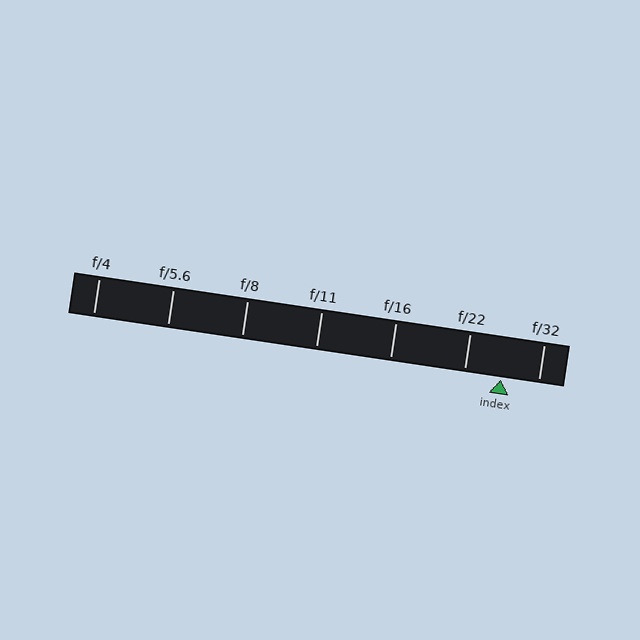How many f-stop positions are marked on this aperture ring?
There are 7 f-stop positions marked.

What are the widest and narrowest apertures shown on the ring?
The widest aperture shown is f/4 and the narrowest is f/32.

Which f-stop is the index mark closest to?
The index mark is closest to f/32.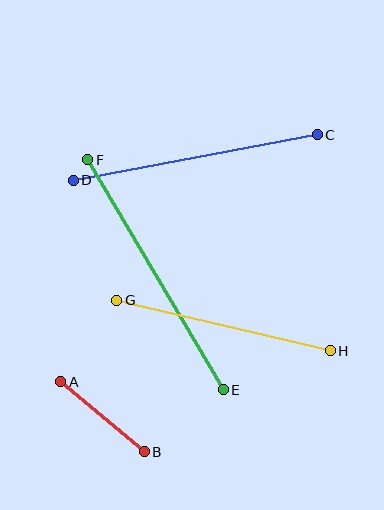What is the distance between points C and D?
The distance is approximately 249 pixels.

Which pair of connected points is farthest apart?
Points E and F are farthest apart.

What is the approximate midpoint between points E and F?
The midpoint is at approximately (155, 275) pixels.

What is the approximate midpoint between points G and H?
The midpoint is at approximately (224, 326) pixels.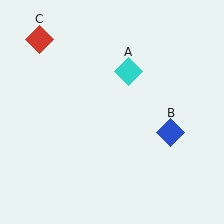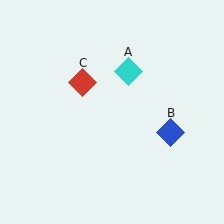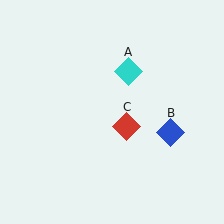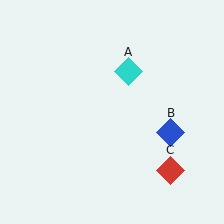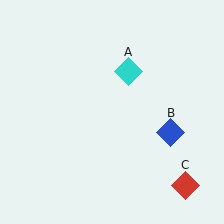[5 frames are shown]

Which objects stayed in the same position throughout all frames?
Cyan diamond (object A) and blue diamond (object B) remained stationary.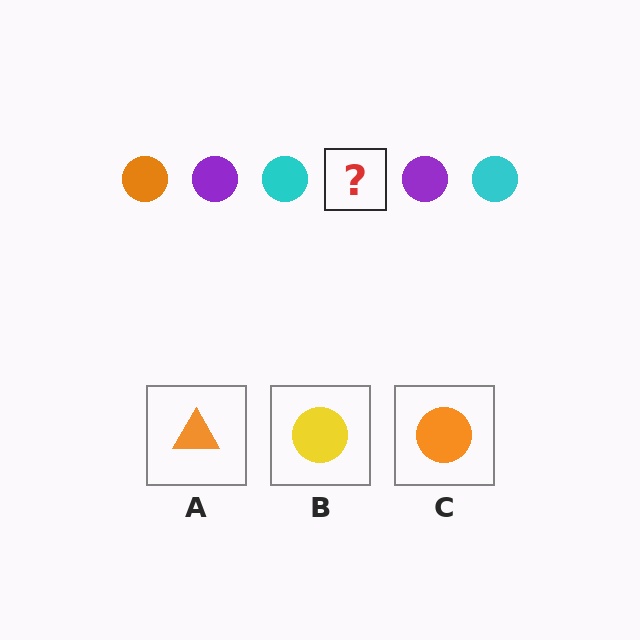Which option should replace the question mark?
Option C.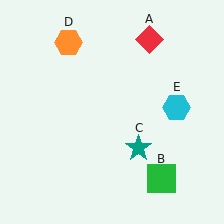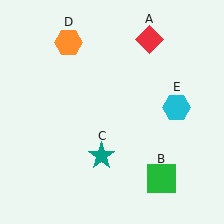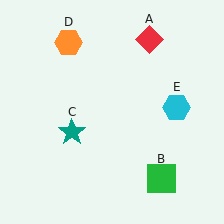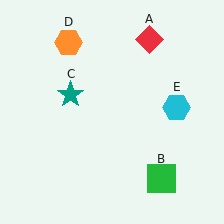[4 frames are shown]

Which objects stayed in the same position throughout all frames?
Red diamond (object A) and green square (object B) and orange hexagon (object D) and cyan hexagon (object E) remained stationary.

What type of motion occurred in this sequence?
The teal star (object C) rotated clockwise around the center of the scene.